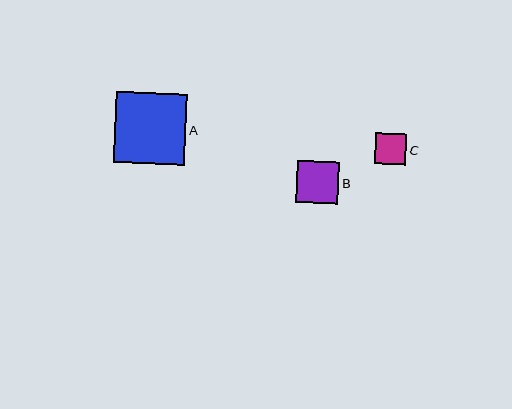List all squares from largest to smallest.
From largest to smallest: A, B, C.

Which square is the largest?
Square A is the largest with a size of approximately 71 pixels.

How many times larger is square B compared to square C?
Square B is approximately 1.4 times the size of square C.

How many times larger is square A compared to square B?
Square A is approximately 1.7 times the size of square B.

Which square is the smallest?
Square C is the smallest with a size of approximately 31 pixels.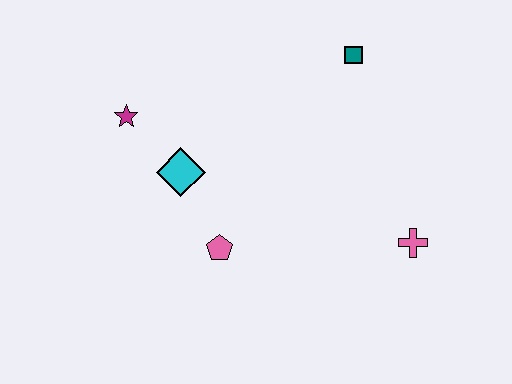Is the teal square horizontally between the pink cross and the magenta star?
Yes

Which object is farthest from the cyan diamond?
The pink cross is farthest from the cyan diamond.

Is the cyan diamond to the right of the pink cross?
No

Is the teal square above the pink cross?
Yes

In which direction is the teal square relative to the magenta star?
The teal square is to the right of the magenta star.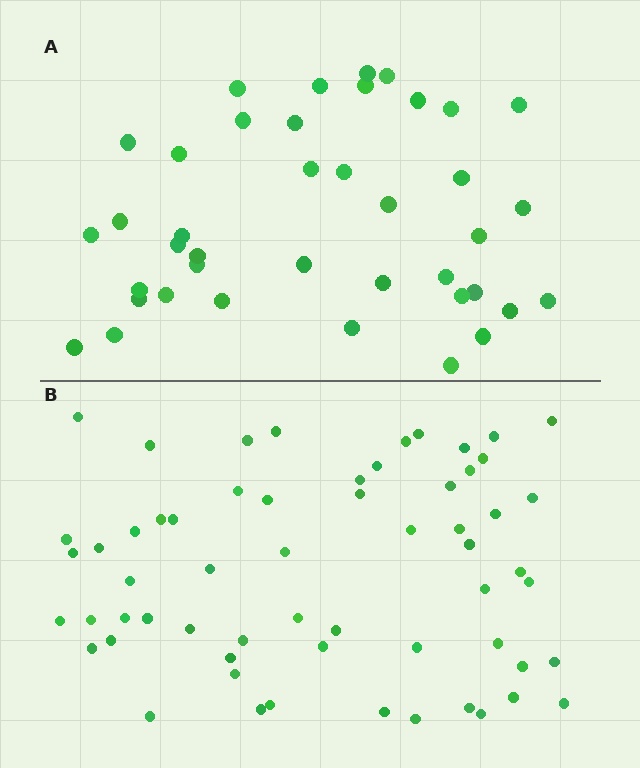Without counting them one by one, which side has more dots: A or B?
Region B (the bottom region) has more dots.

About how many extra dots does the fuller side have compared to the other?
Region B has approximately 20 more dots than region A.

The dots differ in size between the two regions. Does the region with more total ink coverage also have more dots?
No. Region A has more total ink coverage because its dots are larger, but region B actually contains more individual dots. Total area can be misleading — the number of items is what matters here.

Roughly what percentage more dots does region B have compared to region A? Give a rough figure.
About 50% more.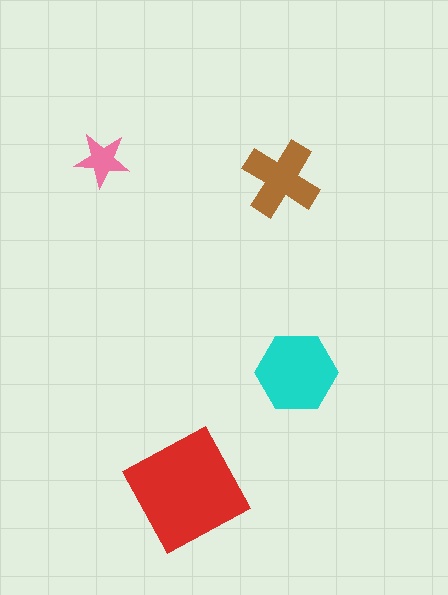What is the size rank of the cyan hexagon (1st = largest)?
2nd.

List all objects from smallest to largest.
The pink star, the brown cross, the cyan hexagon, the red square.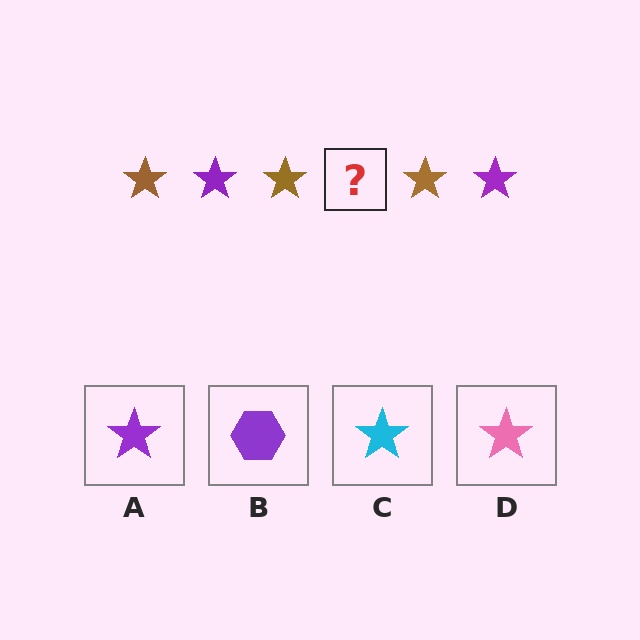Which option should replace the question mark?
Option A.